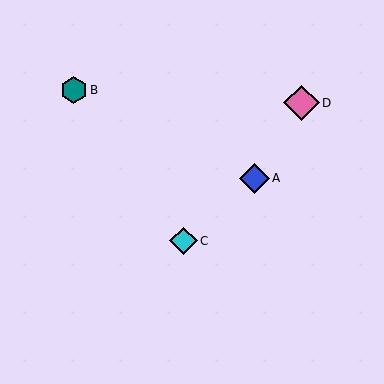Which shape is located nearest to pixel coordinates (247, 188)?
The blue diamond (labeled A) at (254, 178) is nearest to that location.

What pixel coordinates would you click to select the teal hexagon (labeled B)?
Click at (74, 90) to select the teal hexagon B.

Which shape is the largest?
The pink diamond (labeled D) is the largest.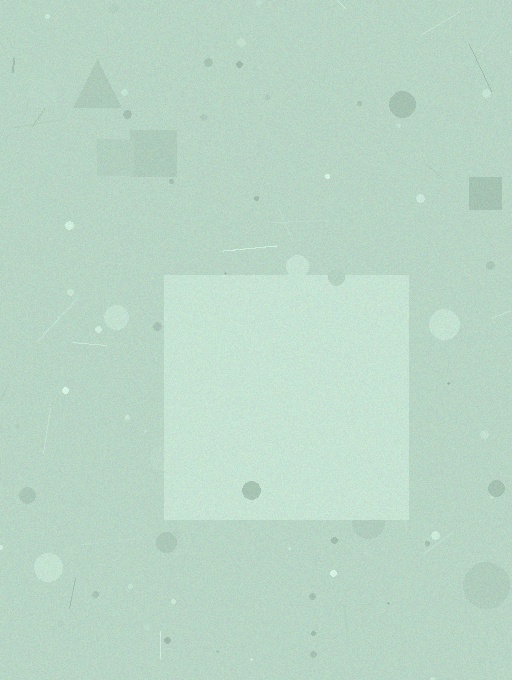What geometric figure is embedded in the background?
A square is embedded in the background.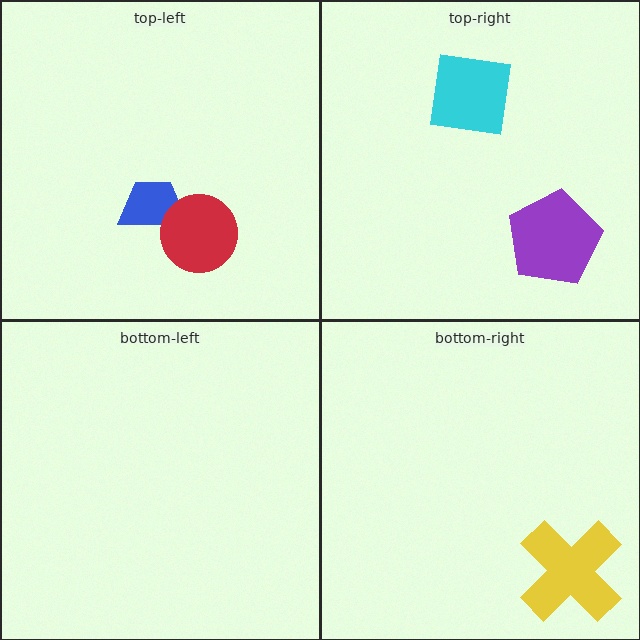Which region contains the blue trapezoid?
The top-left region.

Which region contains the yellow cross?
The bottom-right region.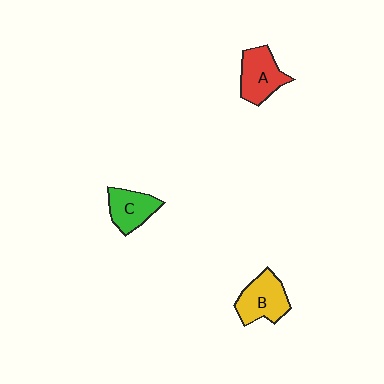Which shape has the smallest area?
Shape C (green).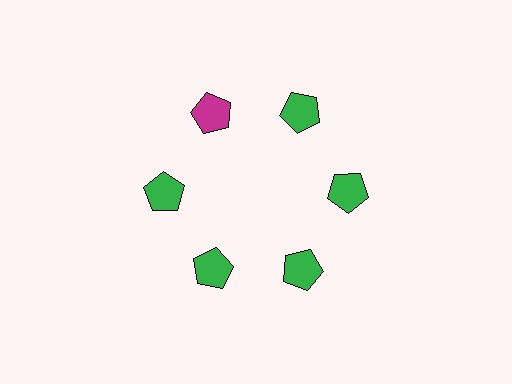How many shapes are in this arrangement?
There are 6 shapes arranged in a ring pattern.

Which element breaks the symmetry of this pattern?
The magenta pentagon at roughly the 11 o'clock position breaks the symmetry. All other shapes are green pentagons.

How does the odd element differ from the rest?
It has a different color: magenta instead of green.